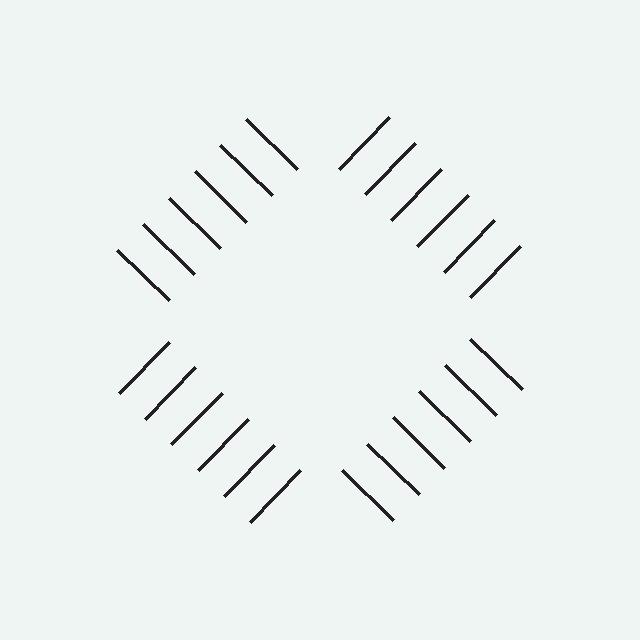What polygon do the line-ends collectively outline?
An illusory square — the line segments terminate on its edges but no continuous stroke is drawn.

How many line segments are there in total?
24 — 6 along each of the 4 edges.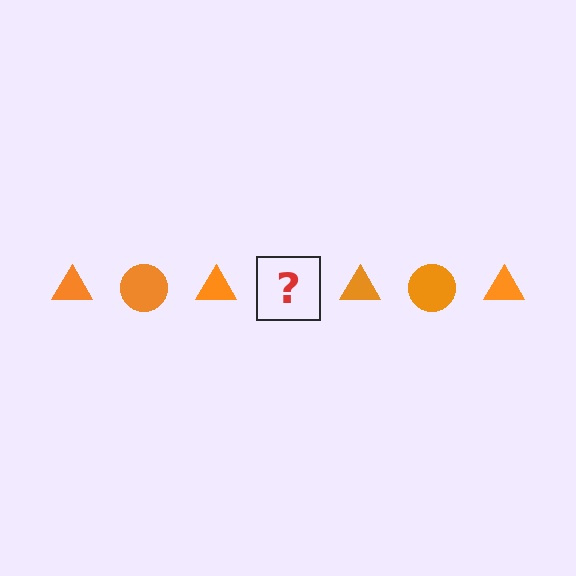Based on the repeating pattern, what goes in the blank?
The blank should be an orange circle.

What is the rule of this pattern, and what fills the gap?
The rule is that the pattern cycles through triangle, circle shapes in orange. The gap should be filled with an orange circle.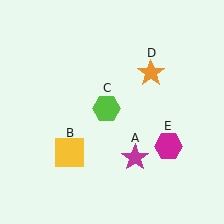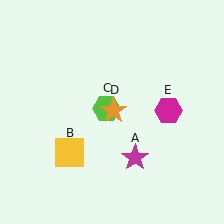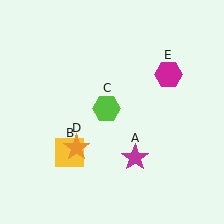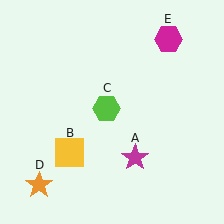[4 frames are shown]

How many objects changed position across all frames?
2 objects changed position: orange star (object D), magenta hexagon (object E).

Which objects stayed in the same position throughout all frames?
Magenta star (object A) and yellow square (object B) and lime hexagon (object C) remained stationary.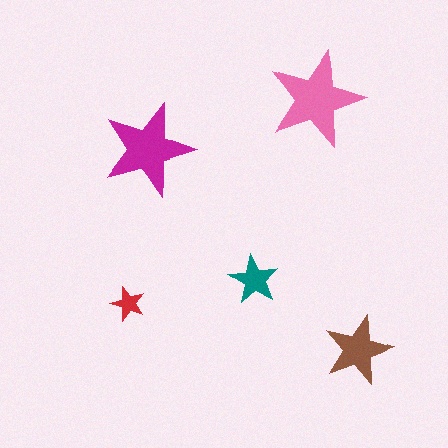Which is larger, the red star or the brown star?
The brown one.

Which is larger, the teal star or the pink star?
The pink one.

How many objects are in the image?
There are 5 objects in the image.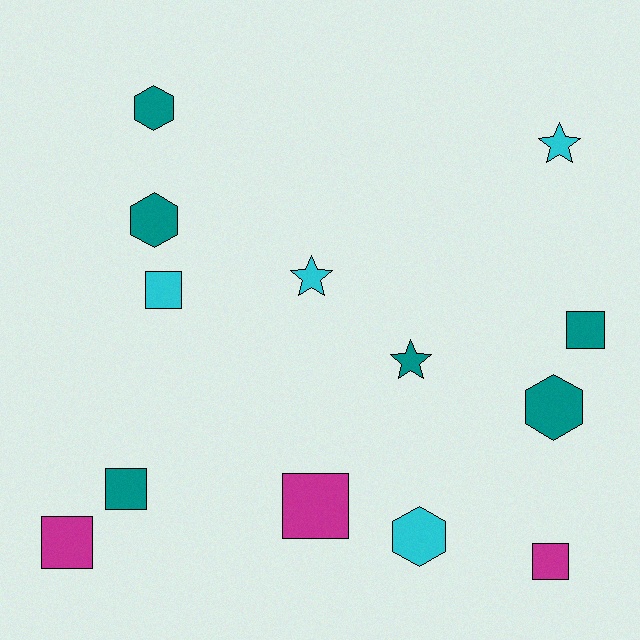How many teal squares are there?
There are 2 teal squares.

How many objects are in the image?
There are 13 objects.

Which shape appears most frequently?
Square, with 6 objects.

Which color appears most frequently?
Teal, with 6 objects.